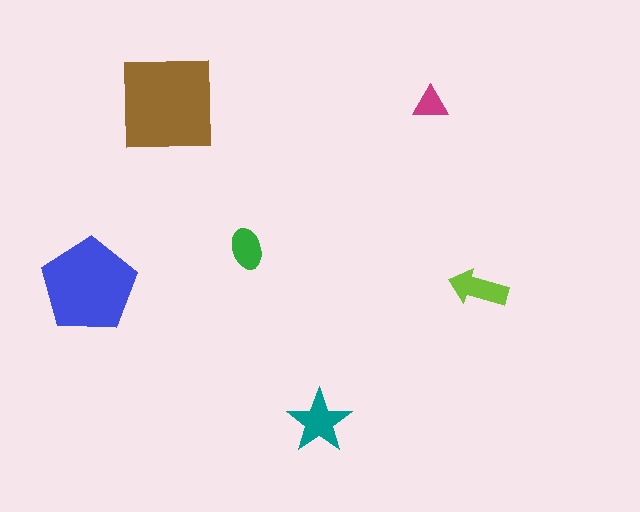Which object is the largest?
The brown square.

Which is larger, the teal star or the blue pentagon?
The blue pentagon.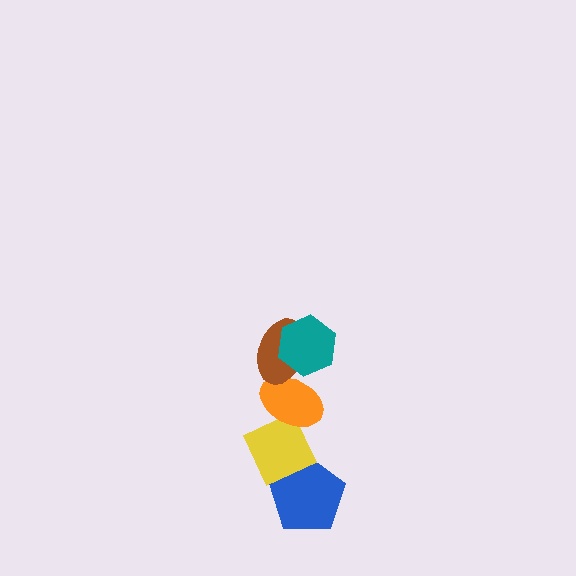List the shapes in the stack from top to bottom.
From top to bottom: the teal hexagon, the brown ellipse, the orange ellipse, the yellow diamond, the blue pentagon.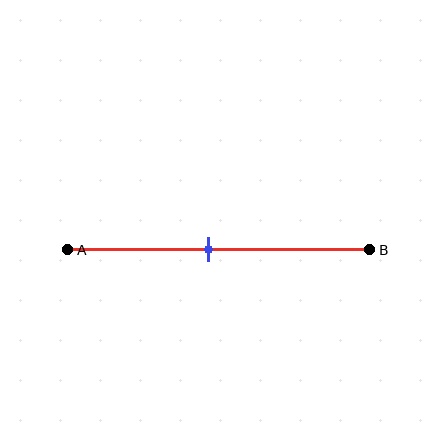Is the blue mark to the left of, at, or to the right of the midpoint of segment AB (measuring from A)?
The blue mark is to the left of the midpoint of segment AB.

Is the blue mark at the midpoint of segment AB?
No, the mark is at about 45% from A, not at the 50% midpoint.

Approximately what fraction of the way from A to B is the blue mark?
The blue mark is approximately 45% of the way from A to B.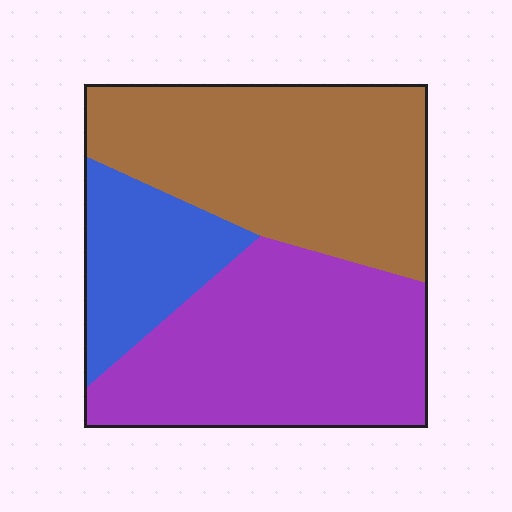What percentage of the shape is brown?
Brown takes up between a quarter and a half of the shape.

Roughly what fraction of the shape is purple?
Purple takes up between a quarter and a half of the shape.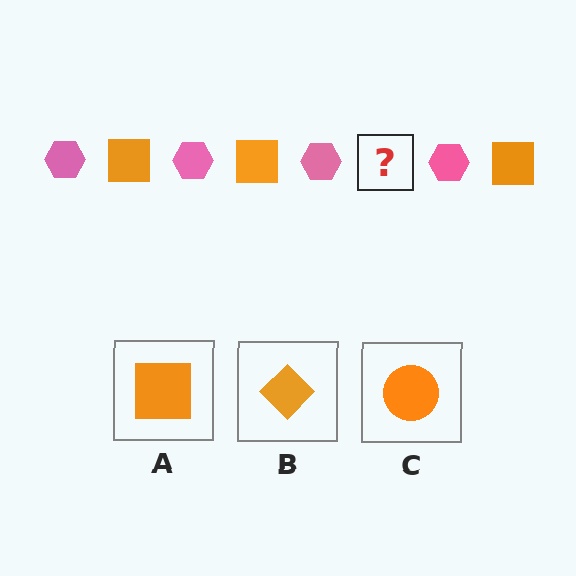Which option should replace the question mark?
Option A.